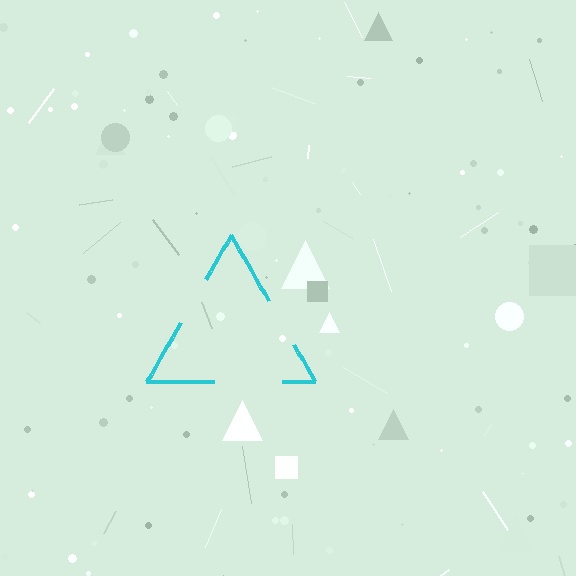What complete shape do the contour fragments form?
The contour fragments form a triangle.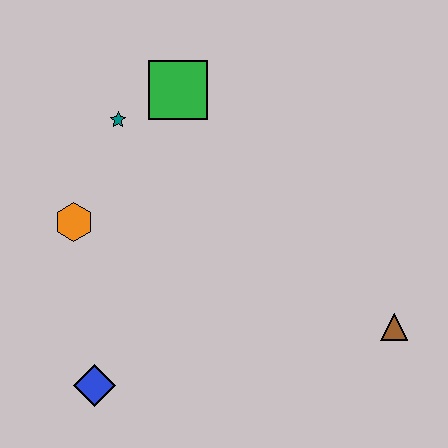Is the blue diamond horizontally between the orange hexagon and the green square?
Yes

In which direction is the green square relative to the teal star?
The green square is to the right of the teal star.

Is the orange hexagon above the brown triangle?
Yes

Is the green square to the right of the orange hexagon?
Yes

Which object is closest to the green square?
The teal star is closest to the green square.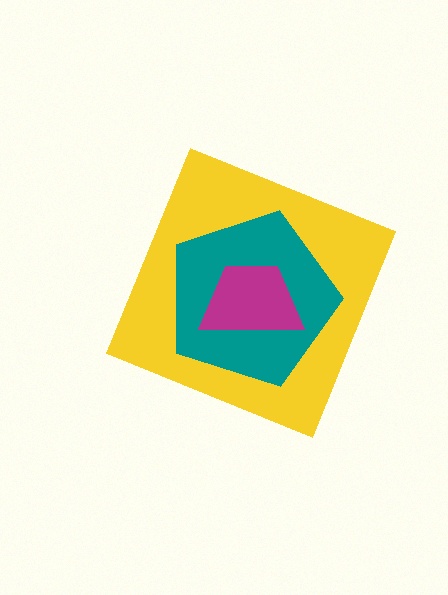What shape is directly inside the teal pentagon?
The magenta trapezoid.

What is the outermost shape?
The yellow diamond.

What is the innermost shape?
The magenta trapezoid.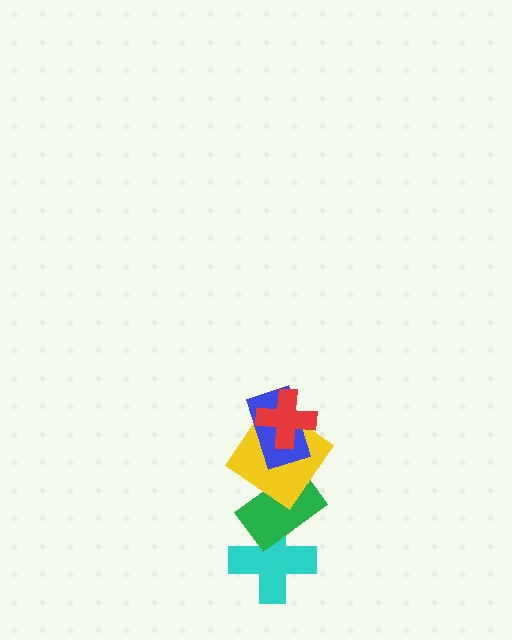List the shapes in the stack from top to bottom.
From top to bottom: the red cross, the blue rectangle, the yellow diamond, the green rectangle, the cyan cross.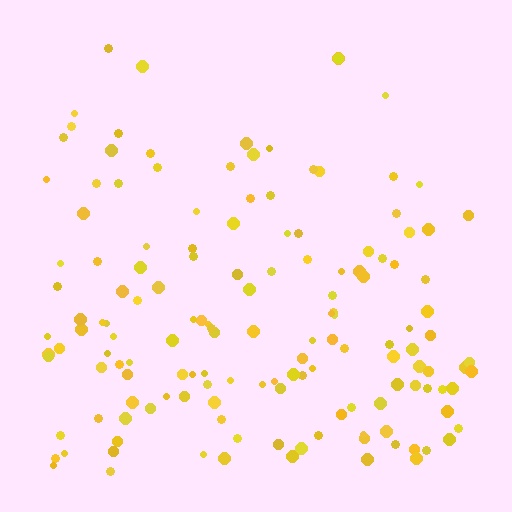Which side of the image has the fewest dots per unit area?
The top.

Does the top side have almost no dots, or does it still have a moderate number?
Still a moderate number, just noticeably fewer than the bottom.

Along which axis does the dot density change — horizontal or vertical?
Vertical.